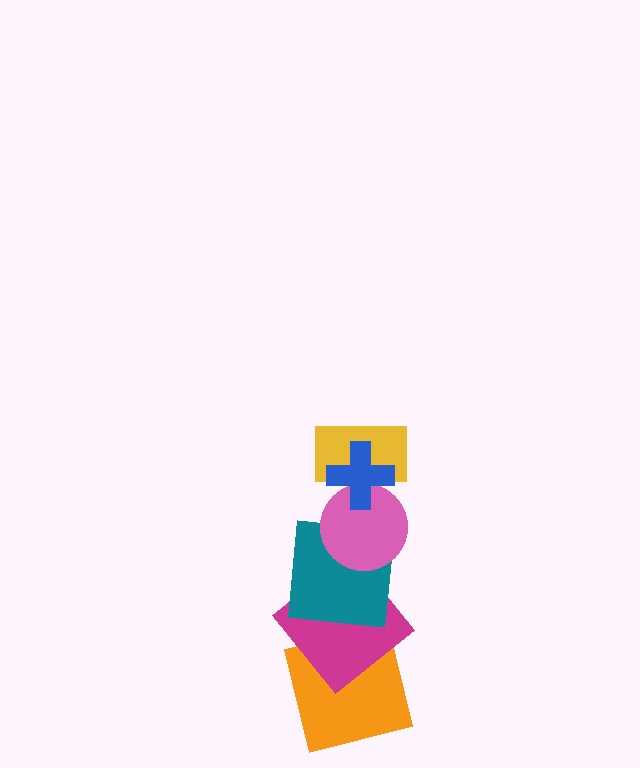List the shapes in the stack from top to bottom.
From top to bottom: the blue cross, the yellow rectangle, the pink circle, the teal square, the magenta diamond, the orange square.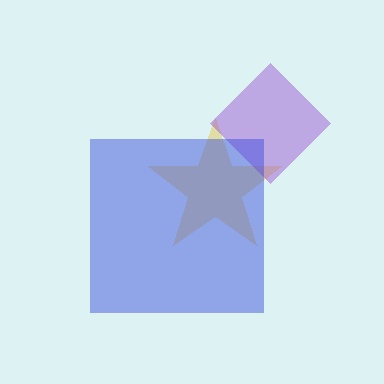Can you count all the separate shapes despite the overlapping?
Yes, there are 3 separate shapes.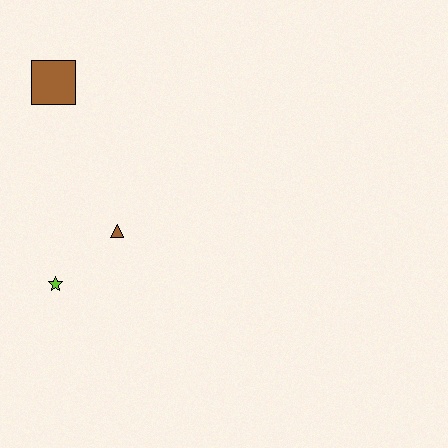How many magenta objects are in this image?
There are no magenta objects.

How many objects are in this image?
There are 3 objects.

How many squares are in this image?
There is 1 square.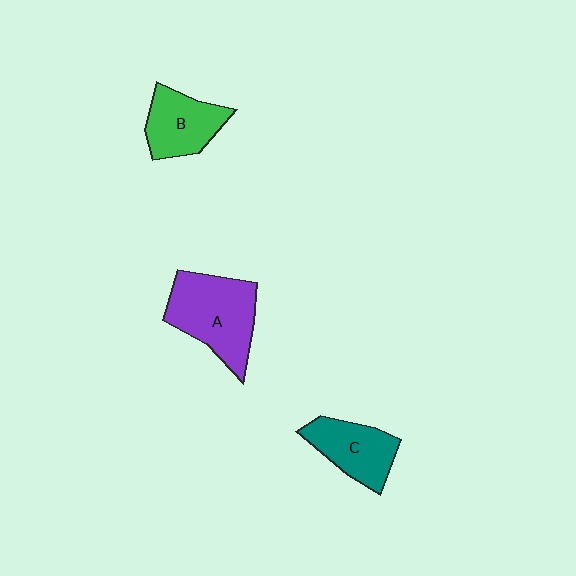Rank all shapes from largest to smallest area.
From largest to smallest: A (purple), C (teal), B (green).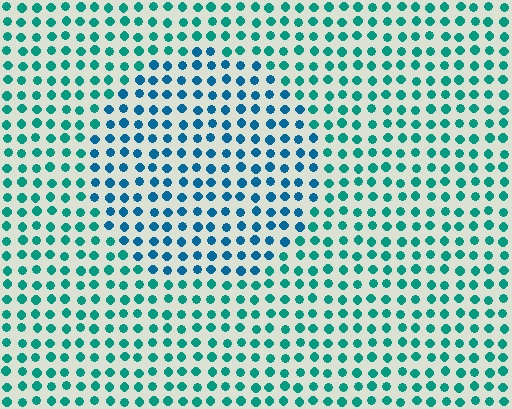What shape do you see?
I see a circle.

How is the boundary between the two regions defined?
The boundary is defined purely by a slight shift in hue (about 30 degrees). Spacing, size, and orientation are identical on both sides.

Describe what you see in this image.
The image is filled with small teal elements in a uniform arrangement. A circle-shaped region is visible where the elements are tinted to a slightly different hue, forming a subtle color boundary.